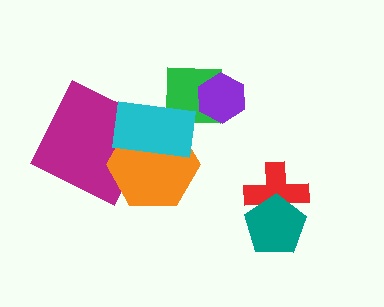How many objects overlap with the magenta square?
2 objects overlap with the magenta square.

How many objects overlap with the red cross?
1 object overlaps with the red cross.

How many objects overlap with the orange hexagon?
2 objects overlap with the orange hexagon.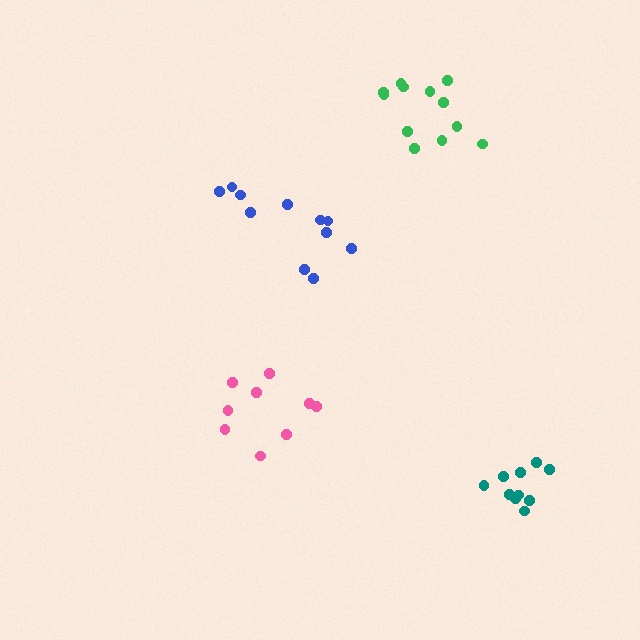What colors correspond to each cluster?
The clusters are colored: green, blue, teal, pink.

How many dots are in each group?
Group 1: 12 dots, Group 2: 11 dots, Group 3: 10 dots, Group 4: 9 dots (42 total).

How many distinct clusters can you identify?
There are 4 distinct clusters.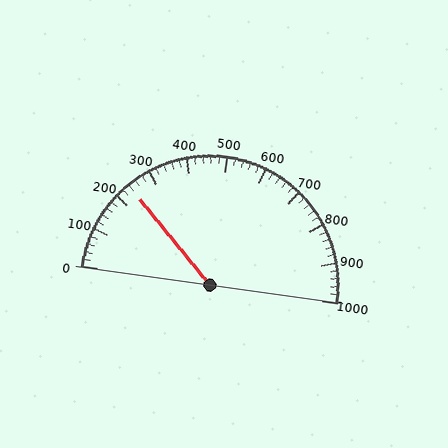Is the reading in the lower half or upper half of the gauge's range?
The reading is in the lower half of the range (0 to 1000).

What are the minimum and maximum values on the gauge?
The gauge ranges from 0 to 1000.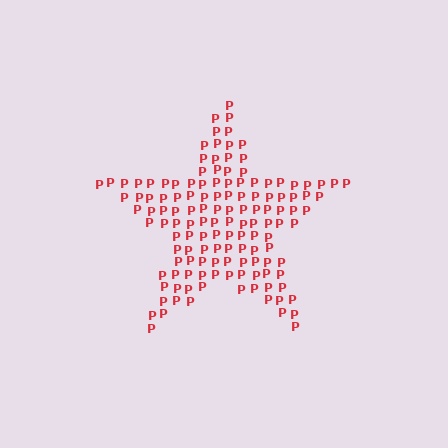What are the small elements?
The small elements are letter P's.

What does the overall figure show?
The overall figure shows a star.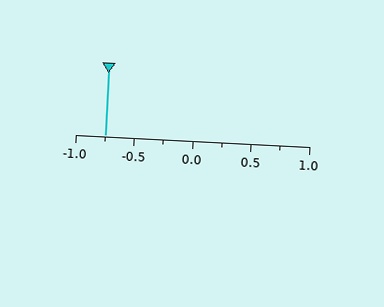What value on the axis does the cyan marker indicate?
The marker indicates approximately -0.75.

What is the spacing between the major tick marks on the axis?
The major ticks are spaced 0.5 apart.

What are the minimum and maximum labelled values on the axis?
The axis runs from -1.0 to 1.0.